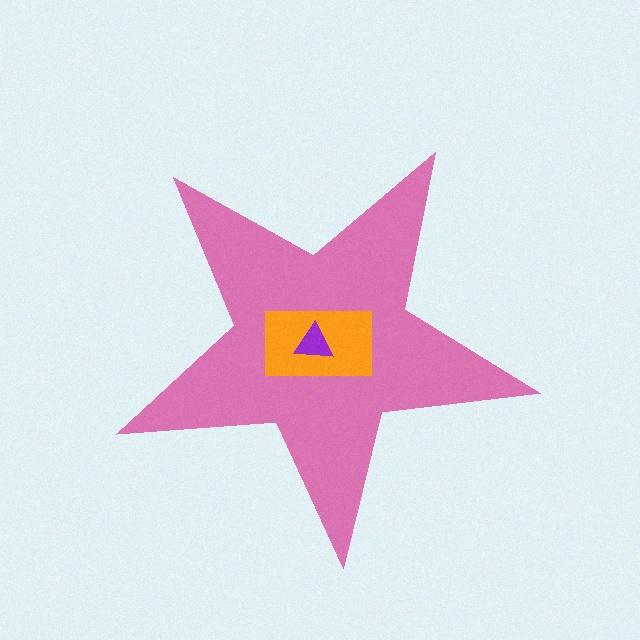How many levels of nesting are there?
3.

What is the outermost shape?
The pink star.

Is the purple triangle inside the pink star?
Yes.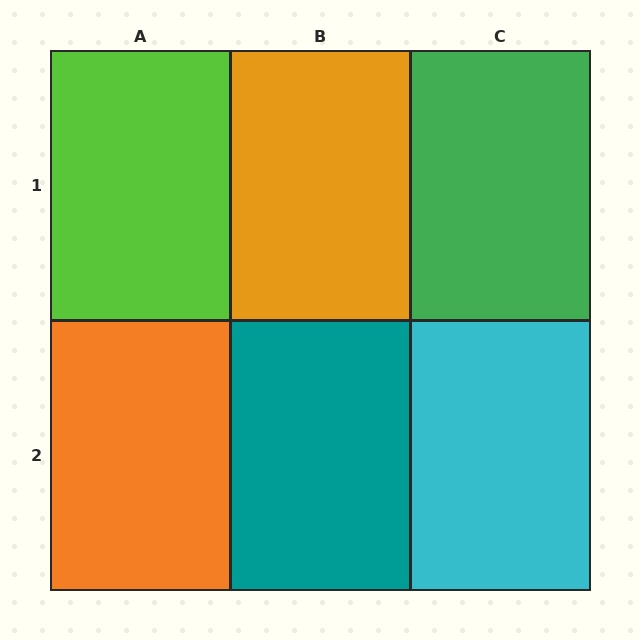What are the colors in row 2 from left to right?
Orange, teal, cyan.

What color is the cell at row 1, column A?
Lime.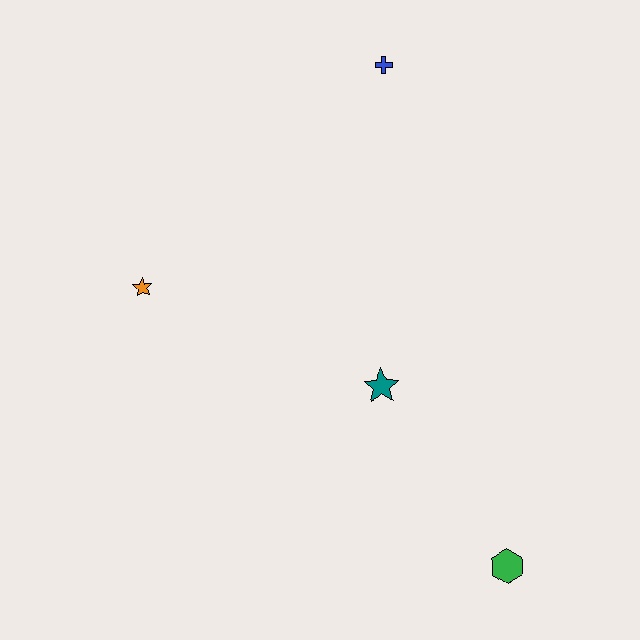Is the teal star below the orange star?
Yes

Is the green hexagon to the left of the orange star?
No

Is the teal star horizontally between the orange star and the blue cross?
Yes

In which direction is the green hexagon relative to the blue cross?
The green hexagon is below the blue cross.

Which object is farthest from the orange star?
The green hexagon is farthest from the orange star.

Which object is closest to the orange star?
The teal star is closest to the orange star.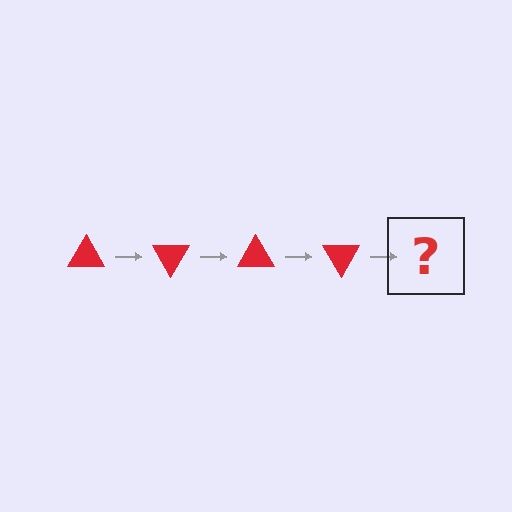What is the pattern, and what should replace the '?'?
The pattern is that the triangle rotates 60 degrees each step. The '?' should be a red triangle rotated 240 degrees.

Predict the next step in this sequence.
The next step is a red triangle rotated 240 degrees.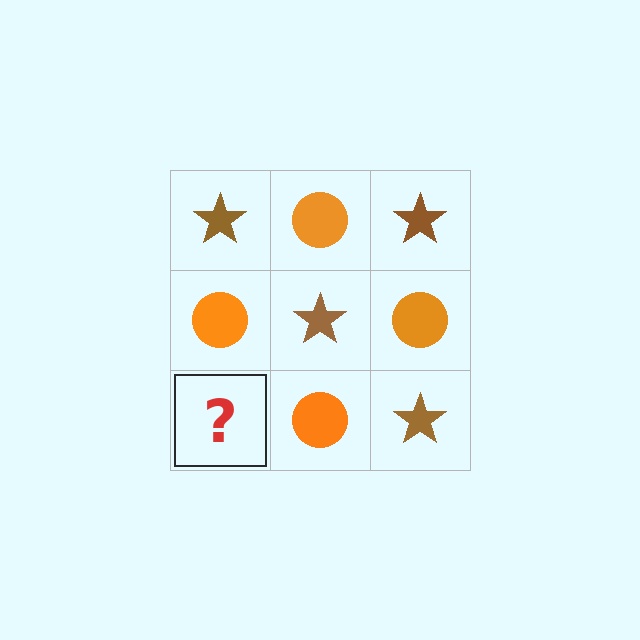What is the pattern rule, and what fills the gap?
The rule is that it alternates brown star and orange circle in a checkerboard pattern. The gap should be filled with a brown star.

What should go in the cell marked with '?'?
The missing cell should contain a brown star.